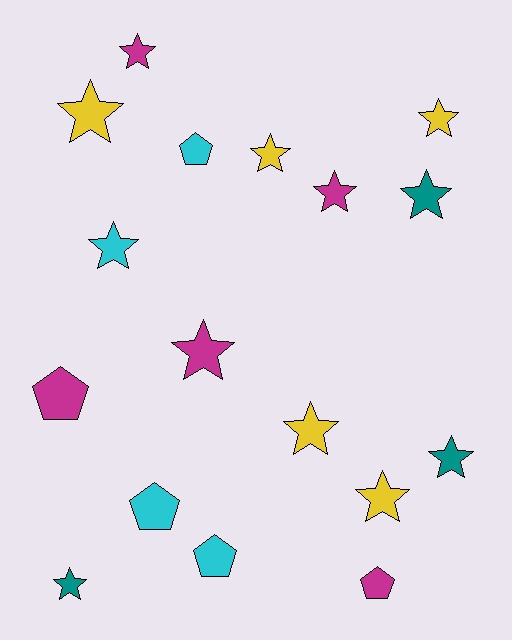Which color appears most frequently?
Yellow, with 5 objects.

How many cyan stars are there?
There is 1 cyan star.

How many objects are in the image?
There are 17 objects.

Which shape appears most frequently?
Star, with 12 objects.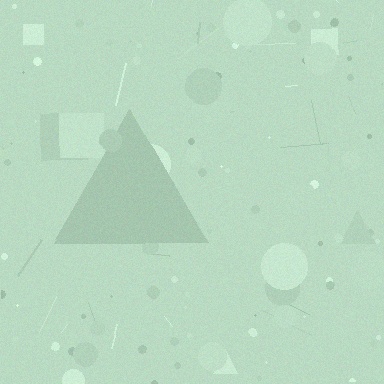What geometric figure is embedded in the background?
A triangle is embedded in the background.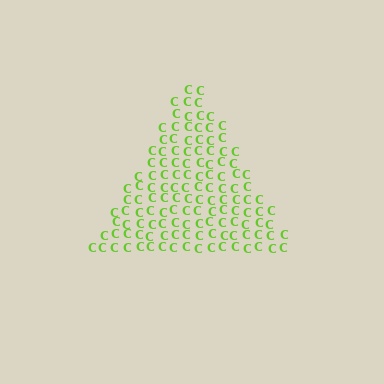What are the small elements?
The small elements are letter C's.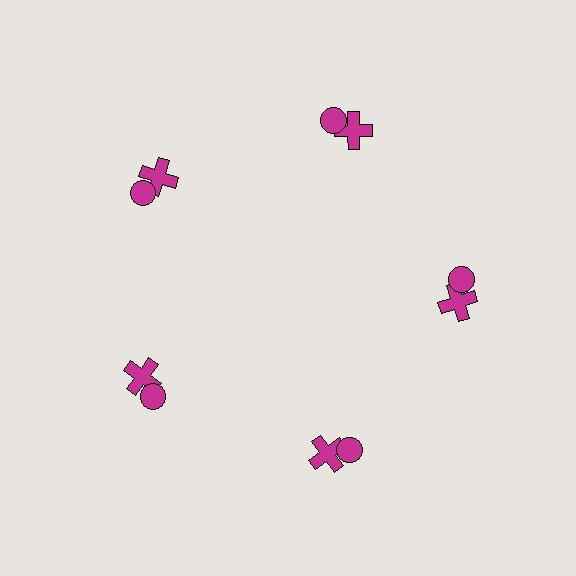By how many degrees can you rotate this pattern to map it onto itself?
The pattern maps onto itself every 72 degrees of rotation.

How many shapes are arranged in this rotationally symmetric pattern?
There are 10 shapes, arranged in 5 groups of 2.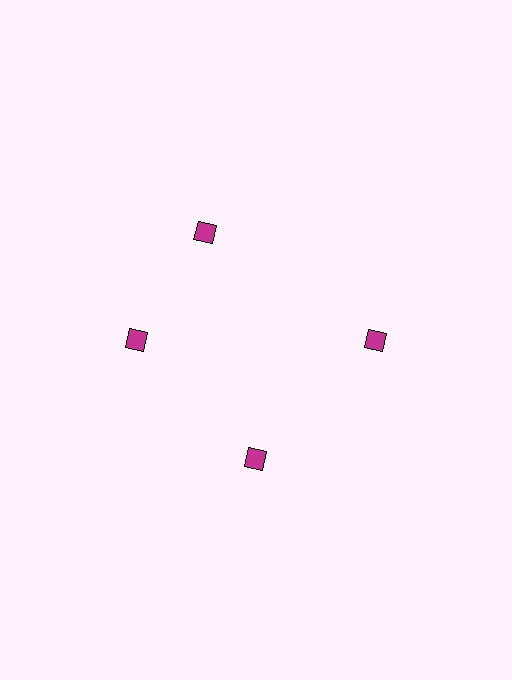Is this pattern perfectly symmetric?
No. The 4 magenta diamonds are arranged in a ring, but one element near the 12 o'clock position is rotated out of alignment along the ring, breaking the 4-fold rotational symmetry.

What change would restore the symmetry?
The symmetry would be restored by rotating it back into even spacing with its neighbors so that all 4 diamonds sit at equal angles and equal distance from the center.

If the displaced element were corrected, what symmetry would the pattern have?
It would have 4-fold rotational symmetry — the pattern would map onto itself every 90 degrees.